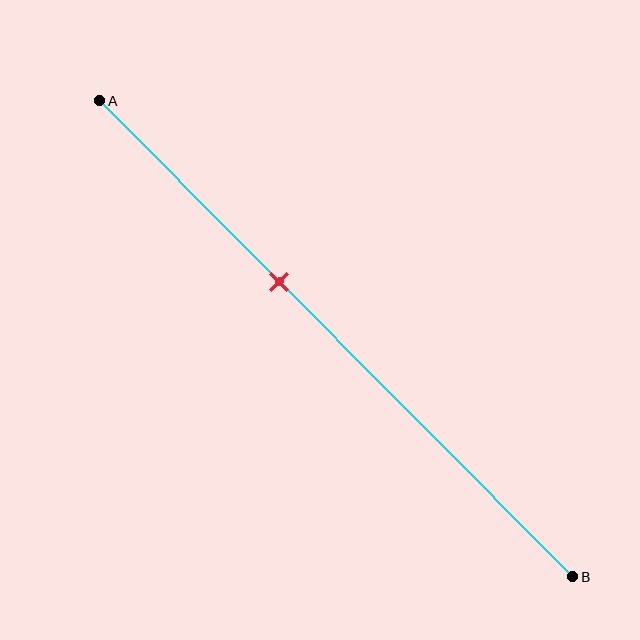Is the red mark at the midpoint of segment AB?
No, the mark is at about 40% from A, not at the 50% midpoint.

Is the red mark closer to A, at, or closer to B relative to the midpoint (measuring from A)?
The red mark is closer to point A than the midpoint of segment AB.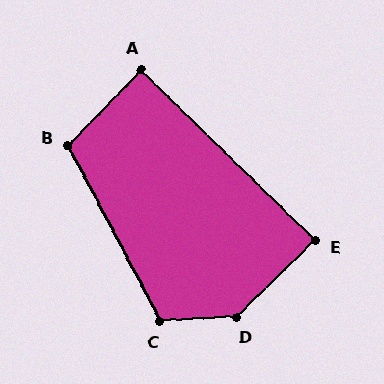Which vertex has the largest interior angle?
D, at approximately 139 degrees.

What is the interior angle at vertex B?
Approximately 108 degrees (obtuse).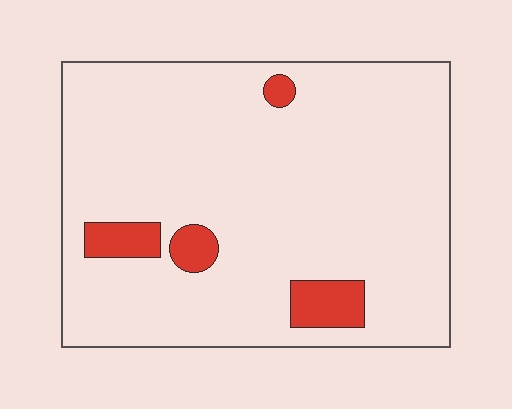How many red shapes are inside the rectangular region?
4.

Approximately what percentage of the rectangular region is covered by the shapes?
Approximately 10%.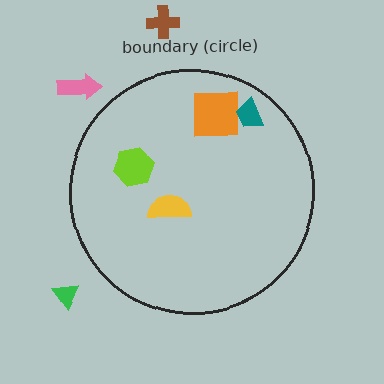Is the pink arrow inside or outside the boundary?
Outside.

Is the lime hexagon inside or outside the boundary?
Inside.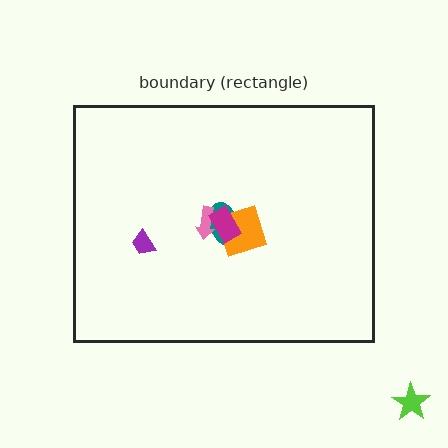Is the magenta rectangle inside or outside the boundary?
Inside.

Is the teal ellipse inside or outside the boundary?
Inside.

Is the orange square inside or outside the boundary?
Inside.